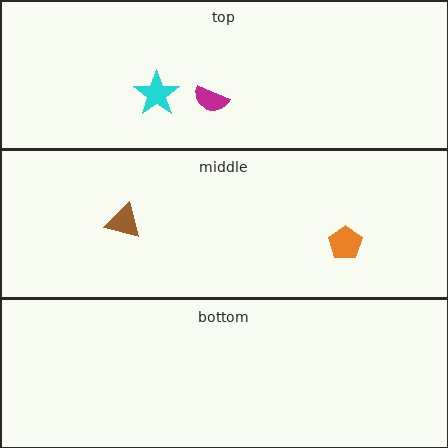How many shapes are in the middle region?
2.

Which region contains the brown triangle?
The middle region.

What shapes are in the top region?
The magenta semicircle, the cyan star.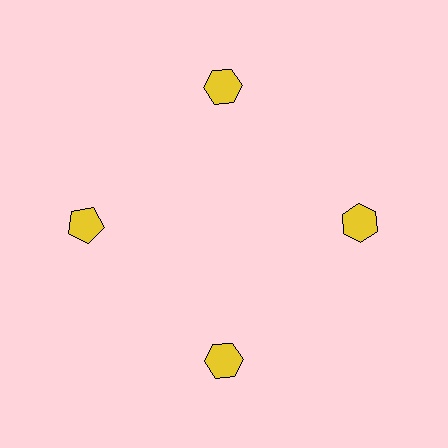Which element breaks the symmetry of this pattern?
The yellow pentagon at roughly the 9 o'clock position breaks the symmetry. All other shapes are yellow hexagons.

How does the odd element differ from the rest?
It has a different shape: pentagon instead of hexagon.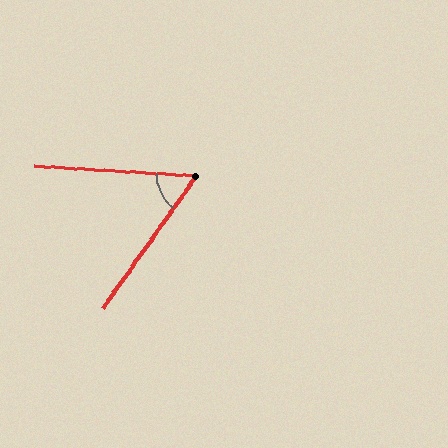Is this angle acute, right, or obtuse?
It is acute.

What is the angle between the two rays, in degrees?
Approximately 58 degrees.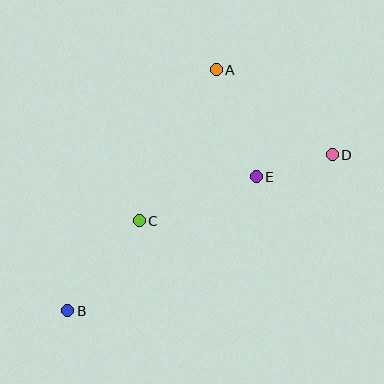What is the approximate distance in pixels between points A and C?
The distance between A and C is approximately 169 pixels.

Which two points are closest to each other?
Points D and E are closest to each other.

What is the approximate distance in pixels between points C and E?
The distance between C and E is approximately 125 pixels.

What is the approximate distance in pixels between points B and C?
The distance between B and C is approximately 115 pixels.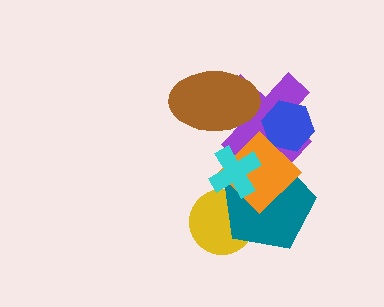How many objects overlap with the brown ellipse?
1 object overlaps with the brown ellipse.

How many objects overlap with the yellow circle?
3 objects overlap with the yellow circle.